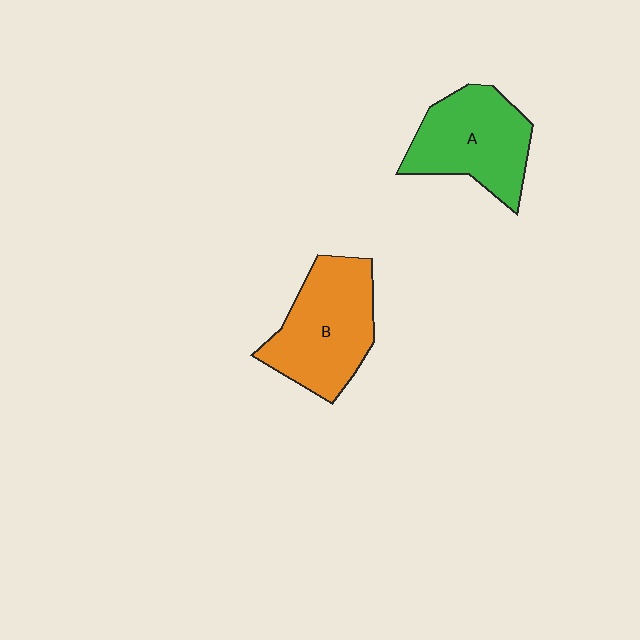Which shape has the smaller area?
Shape A (green).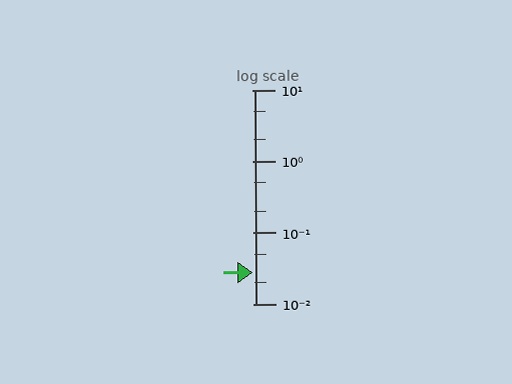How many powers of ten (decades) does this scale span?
The scale spans 3 decades, from 0.01 to 10.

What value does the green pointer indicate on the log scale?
The pointer indicates approximately 0.028.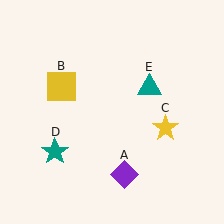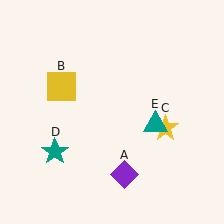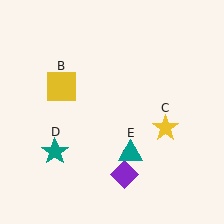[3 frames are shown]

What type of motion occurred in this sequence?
The teal triangle (object E) rotated clockwise around the center of the scene.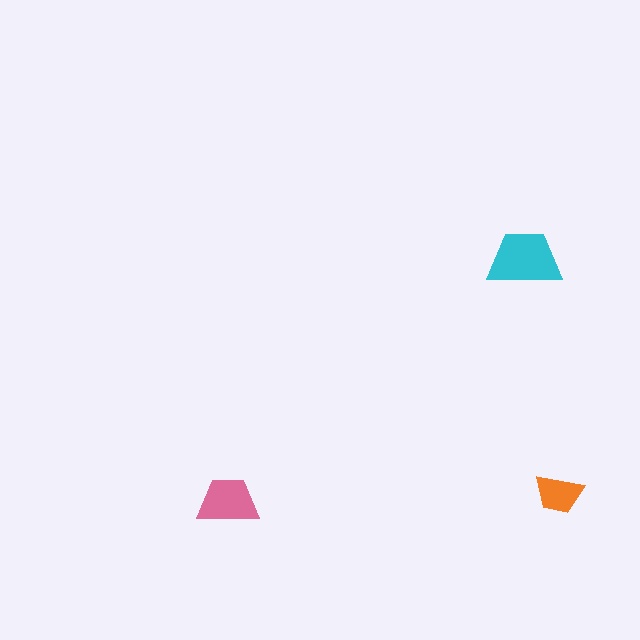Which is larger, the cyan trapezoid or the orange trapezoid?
The cyan one.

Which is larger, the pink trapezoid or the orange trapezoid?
The pink one.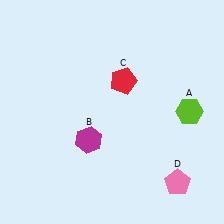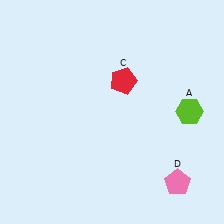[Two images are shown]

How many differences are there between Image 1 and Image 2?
There is 1 difference between the two images.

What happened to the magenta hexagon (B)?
The magenta hexagon (B) was removed in Image 2. It was in the bottom-left area of Image 1.